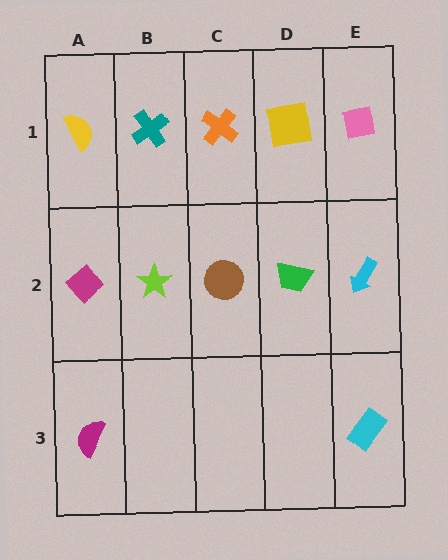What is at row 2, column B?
A lime star.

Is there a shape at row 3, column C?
No, that cell is empty.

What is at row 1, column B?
A teal cross.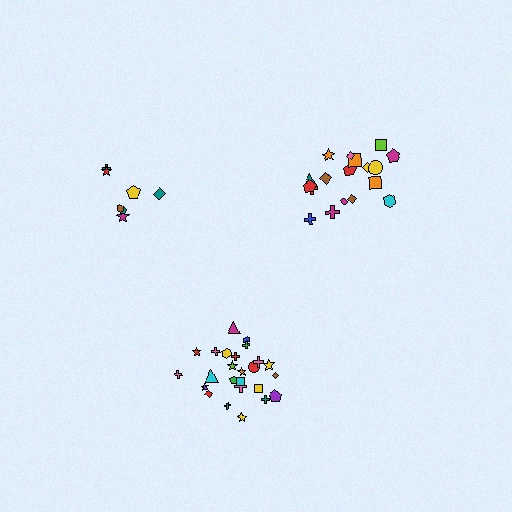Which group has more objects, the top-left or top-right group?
The top-right group.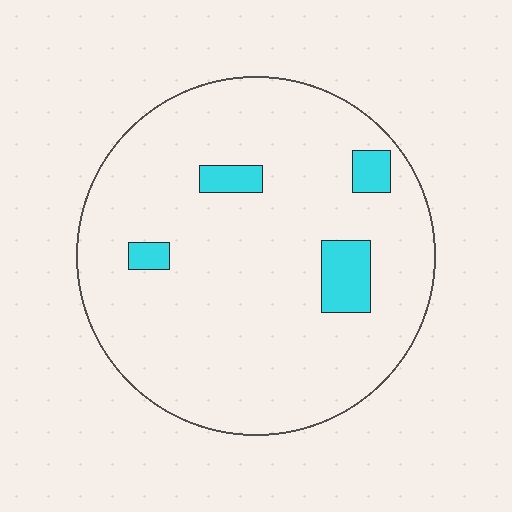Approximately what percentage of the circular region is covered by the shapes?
Approximately 10%.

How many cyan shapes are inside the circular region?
4.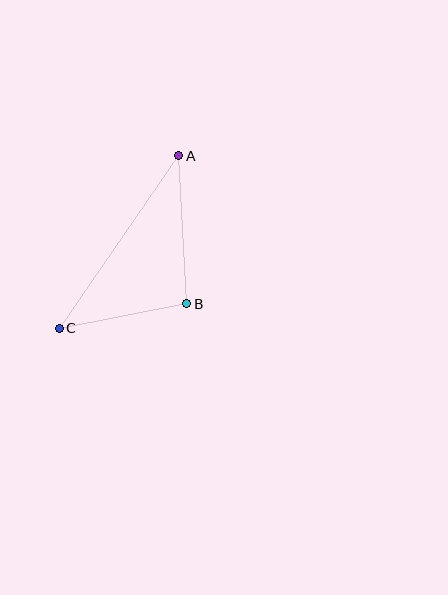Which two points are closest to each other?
Points B and C are closest to each other.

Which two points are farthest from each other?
Points A and C are farthest from each other.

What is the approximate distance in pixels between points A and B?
The distance between A and B is approximately 148 pixels.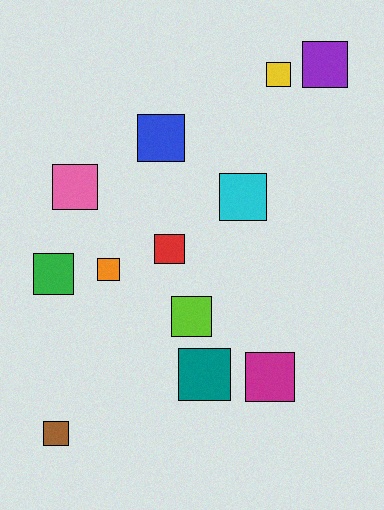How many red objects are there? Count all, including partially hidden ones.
There is 1 red object.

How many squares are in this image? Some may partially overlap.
There are 12 squares.